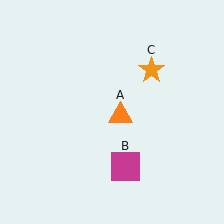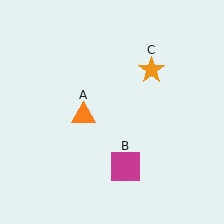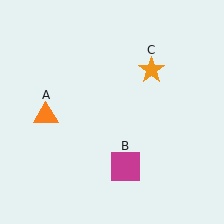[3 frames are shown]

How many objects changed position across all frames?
1 object changed position: orange triangle (object A).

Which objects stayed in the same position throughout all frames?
Magenta square (object B) and orange star (object C) remained stationary.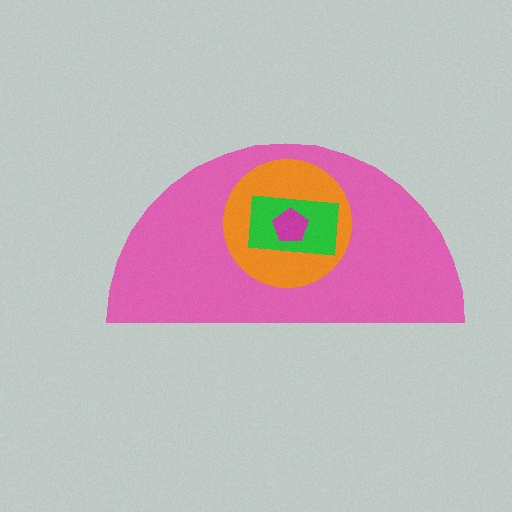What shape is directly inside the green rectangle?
The magenta pentagon.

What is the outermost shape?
The pink semicircle.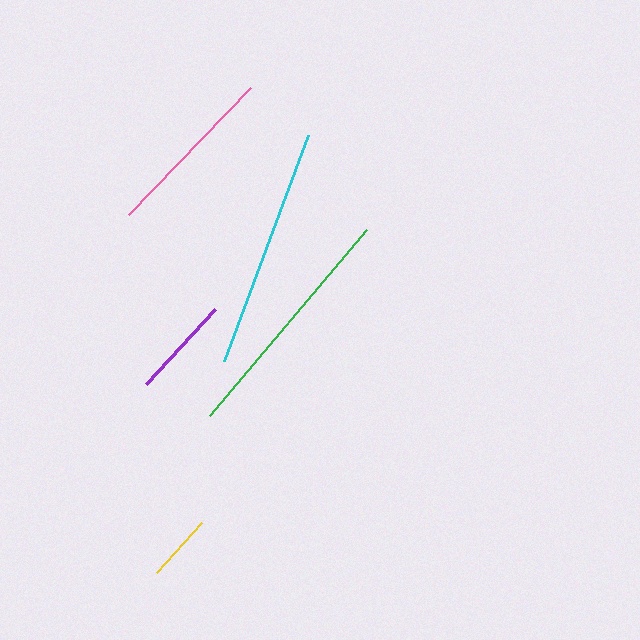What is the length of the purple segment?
The purple segment is approximately 102 pixels long.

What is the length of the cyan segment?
The cyan segment is approximately 241 pixels long.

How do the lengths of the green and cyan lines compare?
The green and cyan lines are approximately the same length.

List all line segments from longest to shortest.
From longest to shortest: green, cyan, pink, purple, yellow.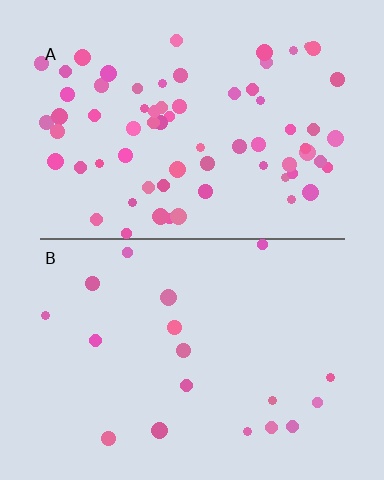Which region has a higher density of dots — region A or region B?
A (the top).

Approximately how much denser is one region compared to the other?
Approximately 3.8× — region A over region B.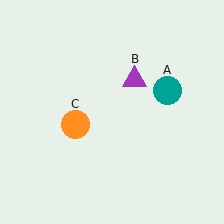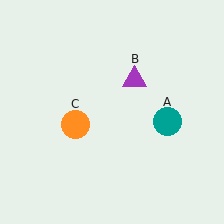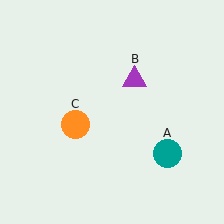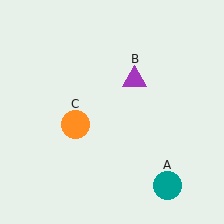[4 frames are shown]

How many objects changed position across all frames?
1 object changed position: teal circle (object A).